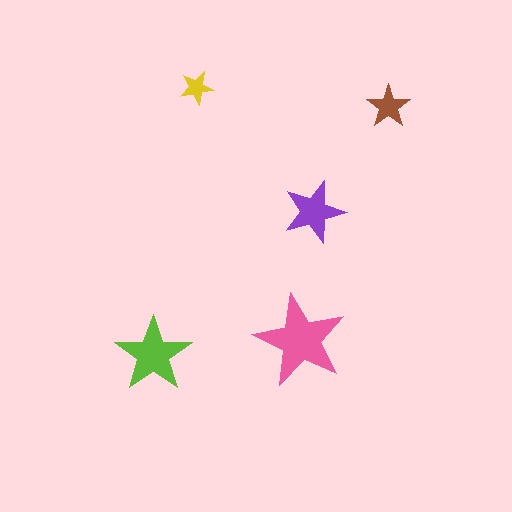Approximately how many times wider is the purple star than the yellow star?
About 2 times wider.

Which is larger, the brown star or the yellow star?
The brown one.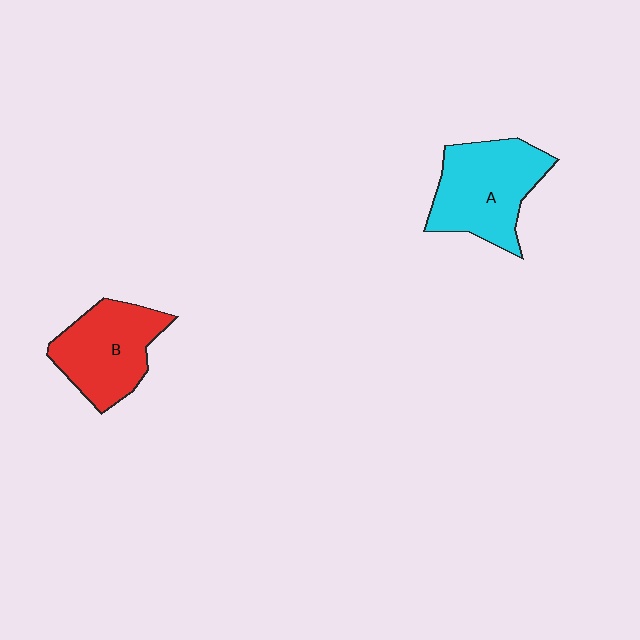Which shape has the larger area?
Shape A (cyan).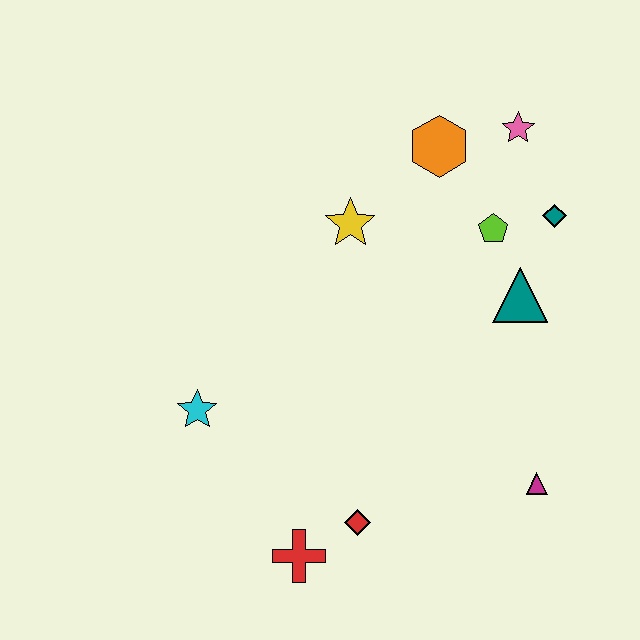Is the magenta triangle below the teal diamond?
Yes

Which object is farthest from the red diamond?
The pink star is farthest from the red diamond.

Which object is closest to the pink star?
The orange hexagon is closest to the pink star.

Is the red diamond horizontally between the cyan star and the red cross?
No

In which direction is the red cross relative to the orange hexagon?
The red cross is below the orange hexagon.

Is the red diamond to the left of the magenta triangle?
Yes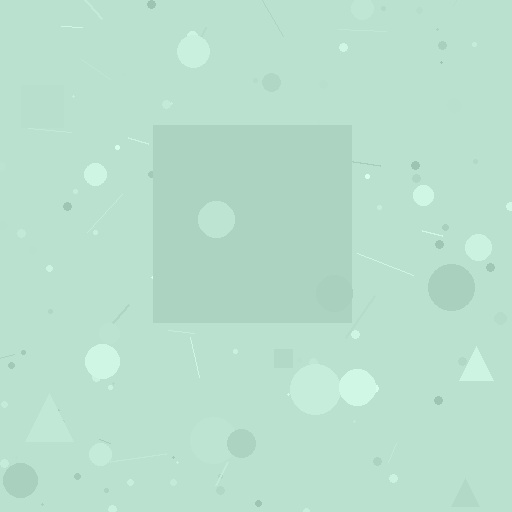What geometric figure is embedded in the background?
A square is embedded in the background.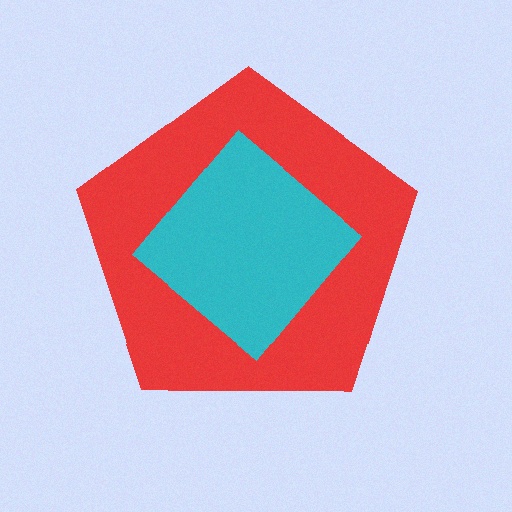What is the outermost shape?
The red pentagon.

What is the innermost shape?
The cyan diamond.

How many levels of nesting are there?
2.